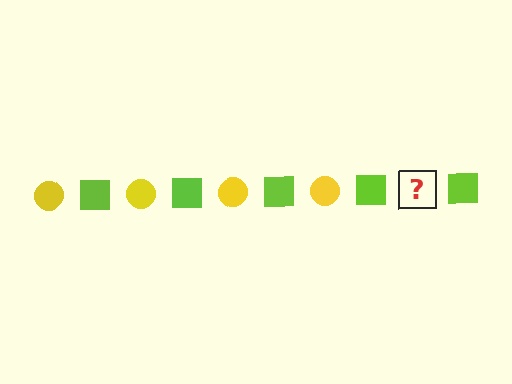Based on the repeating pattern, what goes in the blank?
The blank should be a yellow circle.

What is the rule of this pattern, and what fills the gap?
The rule is that the pattern alternates between yellow circle and lime square. The gap should be filled with a yellow circle.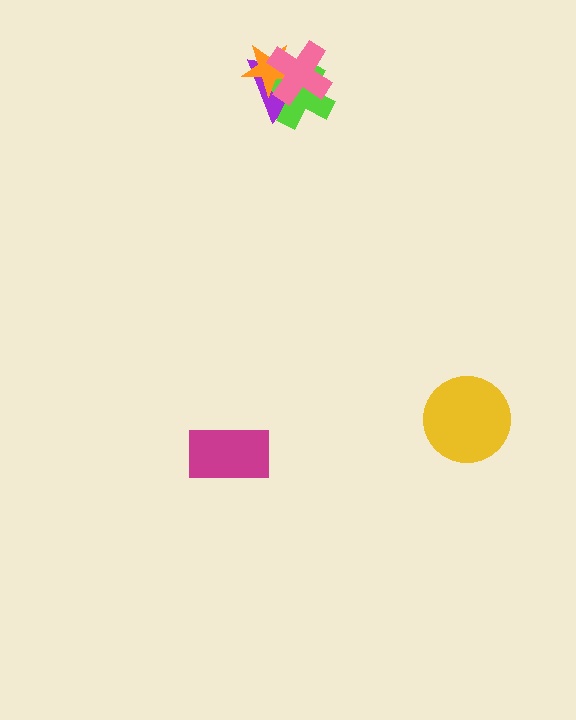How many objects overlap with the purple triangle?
3 objects overlap with the purple triangle.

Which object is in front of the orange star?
The pink cross is in front of the orange star.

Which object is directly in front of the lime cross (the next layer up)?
The orange star is directly in front of the lime cross.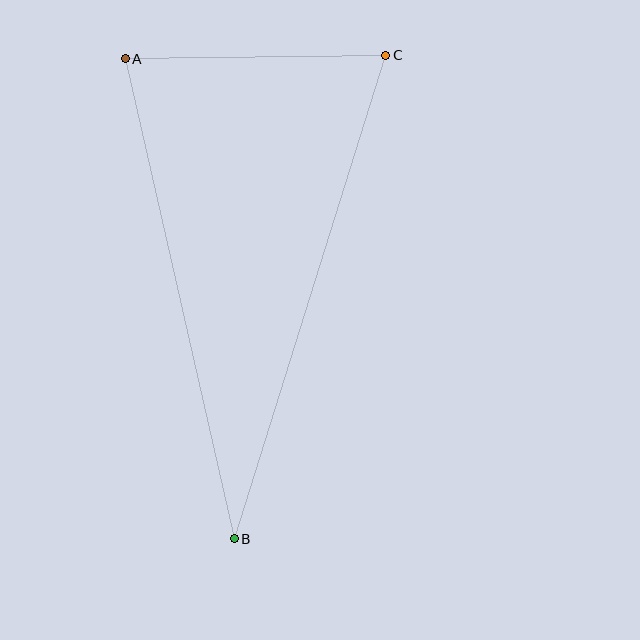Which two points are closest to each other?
Points A and C are closest to each other.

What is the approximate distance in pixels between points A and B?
The distance between A and B is approximately 492 pixels.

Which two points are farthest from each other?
Points B and C are farthest from each other.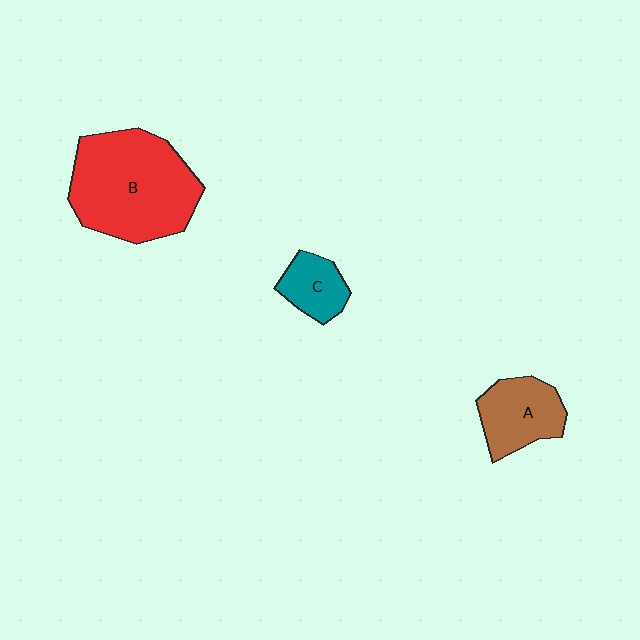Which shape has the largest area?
Shape B (red).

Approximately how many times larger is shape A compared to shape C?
Approximately 1.5 times.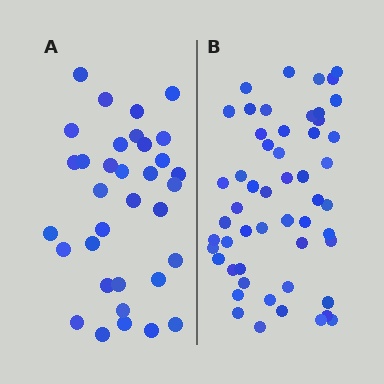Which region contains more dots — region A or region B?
Region B (the right region) has more dots.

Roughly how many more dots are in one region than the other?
Region B has approximately 20 more dots than region A.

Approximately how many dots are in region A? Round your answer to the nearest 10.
About 30 dots. (The exact count is 34, which rounds to 30.)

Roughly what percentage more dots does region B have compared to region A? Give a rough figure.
About 55% more.